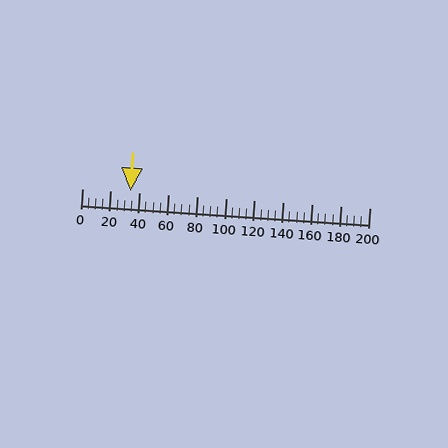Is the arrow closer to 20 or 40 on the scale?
The arrow is closer to 40.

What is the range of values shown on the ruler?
The ruler shows values from 0 to 200.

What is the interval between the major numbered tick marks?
The major tick marks are spaced 20 units apart.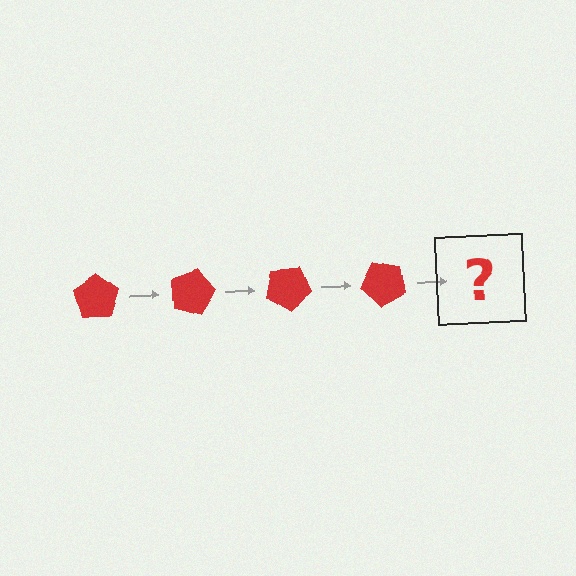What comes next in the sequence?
The next element should be a red pentagon rotated 60 degrees.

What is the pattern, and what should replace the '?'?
The pattern is that the pentagon rotates 15 degrees each step. The '?' should be a red pentagon rotated 60 degrees.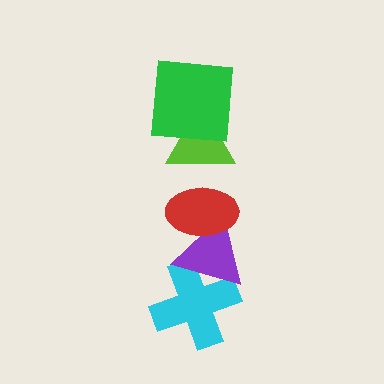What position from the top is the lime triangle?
The lime triangle is 2nd from the top.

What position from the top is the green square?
The green square is 1st from the top.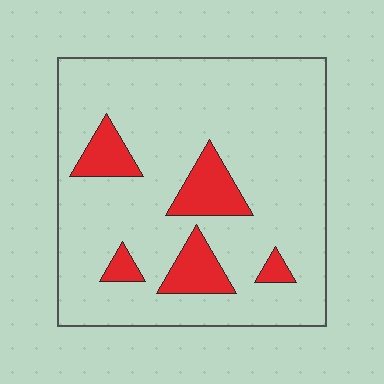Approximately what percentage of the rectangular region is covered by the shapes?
Approximately 15%.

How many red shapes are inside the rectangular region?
5.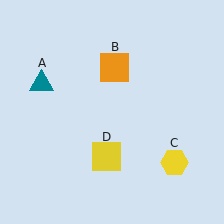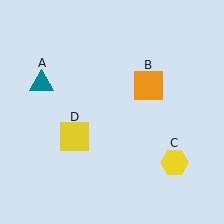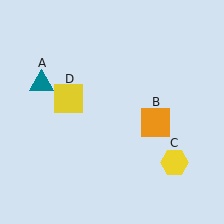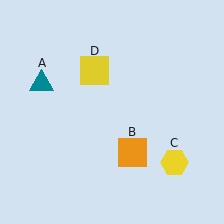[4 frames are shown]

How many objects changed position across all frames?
2 objects changed position: orange square (object B), yellow square (object D).